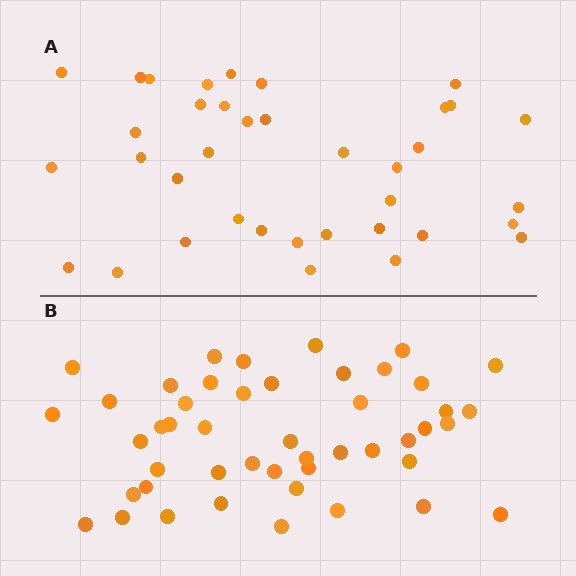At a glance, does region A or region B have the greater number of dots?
Region B (the bottom region) has more dots.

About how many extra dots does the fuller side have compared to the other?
Region B has roughly 10 or so more dots than region A.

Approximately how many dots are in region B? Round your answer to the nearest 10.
About 50 dots. (The exact count is 47, which rounds to 50.)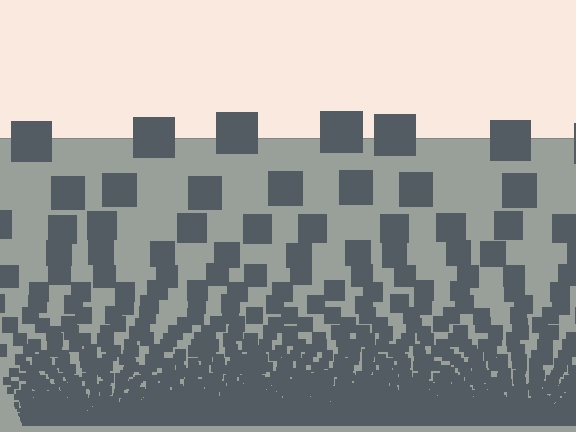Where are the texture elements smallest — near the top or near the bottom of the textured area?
Near the bottom.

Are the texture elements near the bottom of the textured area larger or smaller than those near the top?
Smaller. The gradient is inverted — elements near the bottom are smaller and denser.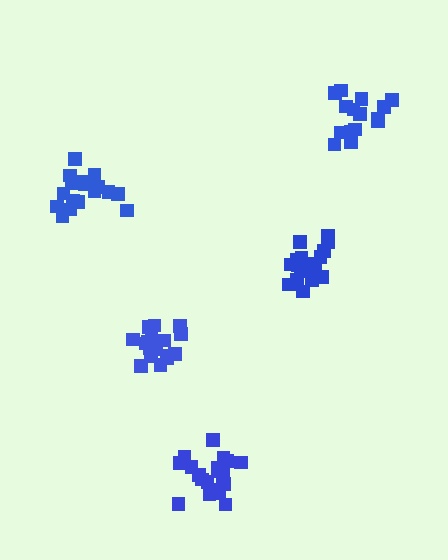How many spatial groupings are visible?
There are 5 spatial groupings.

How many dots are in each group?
Group 1: 18 dots, Group 2: 17 dots, Group 3: 15 dots, Group 4: 19 dots, Group 5: 21 dots (90 total).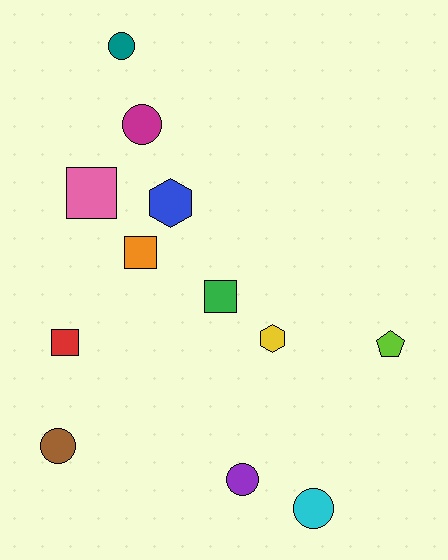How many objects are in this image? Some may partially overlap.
There are 12 objects.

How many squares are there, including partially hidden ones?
There are 4 squares.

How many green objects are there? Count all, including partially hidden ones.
There is 1 green object.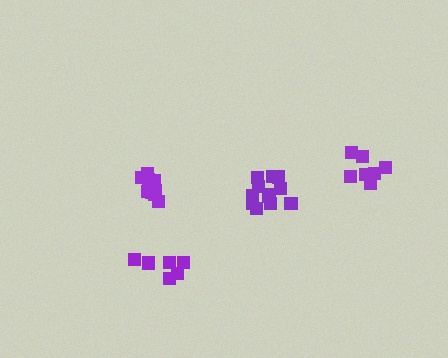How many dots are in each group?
Group 1: 9 dots, Group 2: 6 dots, Group 3: 12 dots, Group 4: 7 dots (34 total).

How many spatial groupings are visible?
There are 4 spatial groupings.